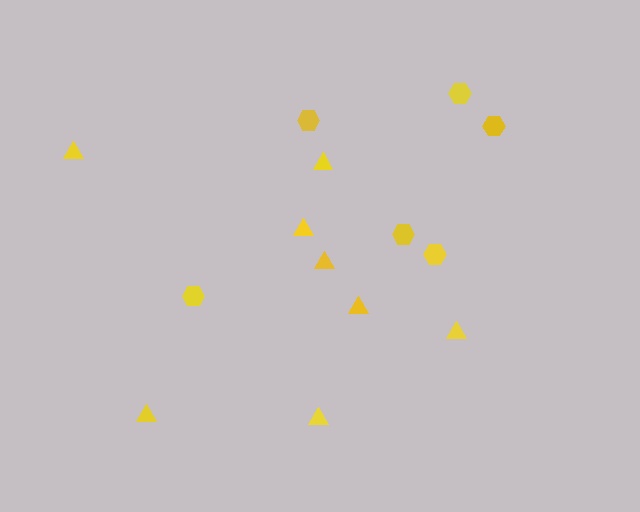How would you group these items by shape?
There are 2 groups: one group of hexagons (6) and one group of triangles (8).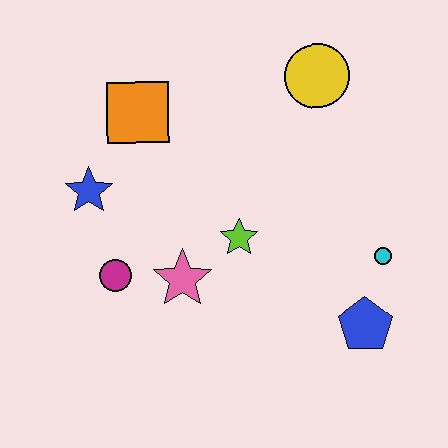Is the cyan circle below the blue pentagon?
No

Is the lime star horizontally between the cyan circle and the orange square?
Yes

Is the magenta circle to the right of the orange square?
No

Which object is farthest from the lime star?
The yellow circle is farthest from the lime star.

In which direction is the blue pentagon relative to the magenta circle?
The blue pentagon is to the right of the magenta circle.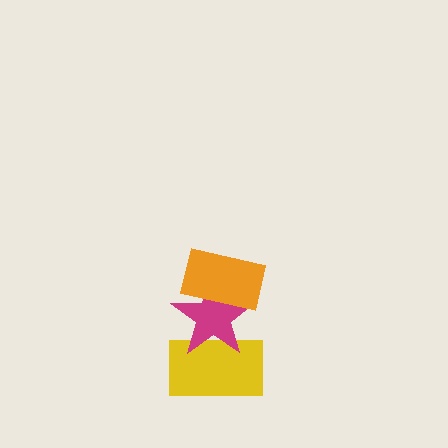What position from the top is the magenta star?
The magenta star is 2nd from the top.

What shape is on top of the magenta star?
The orange rectangle is on top of the magenta star.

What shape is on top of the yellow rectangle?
The magenta star is on top of the yellow rectangle.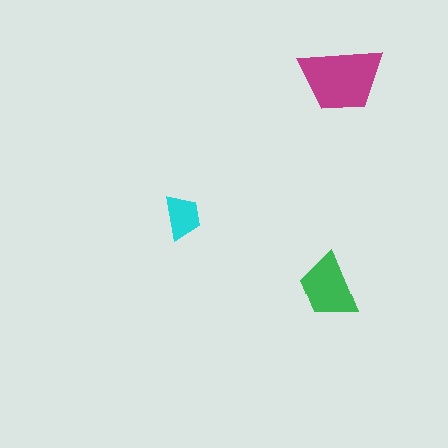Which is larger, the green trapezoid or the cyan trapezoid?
The green one.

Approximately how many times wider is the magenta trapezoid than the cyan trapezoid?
About 2 times wider.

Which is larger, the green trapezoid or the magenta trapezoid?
The magenta one.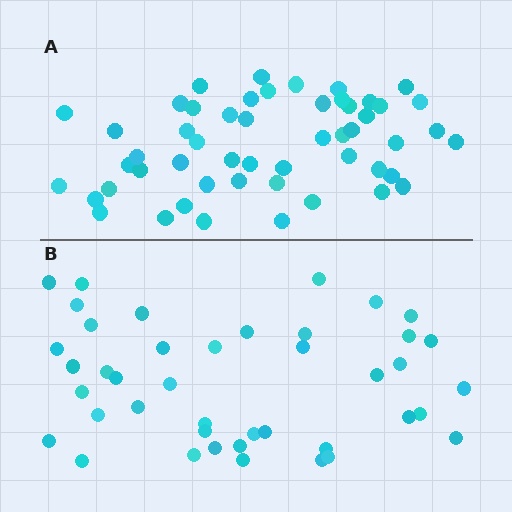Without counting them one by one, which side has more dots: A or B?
Region A (the top region) has more dots.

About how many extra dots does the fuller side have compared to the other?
Region A has roughly 10 or so more dots than region B.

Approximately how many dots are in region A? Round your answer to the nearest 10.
About 50 dots. (The exact count is 52, which rounds to 50.)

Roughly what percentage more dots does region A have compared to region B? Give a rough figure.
About 25% more.